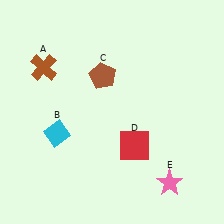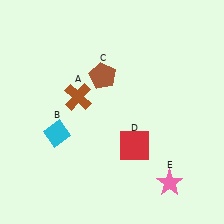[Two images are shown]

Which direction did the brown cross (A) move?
The brown cross (A) moved right.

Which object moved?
The brown cross (A) moved right.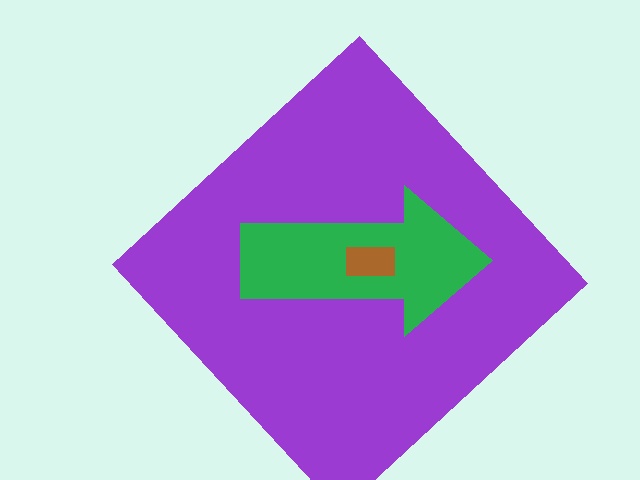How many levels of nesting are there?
3.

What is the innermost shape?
The brown rectangle.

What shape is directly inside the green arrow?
The brown rectangle.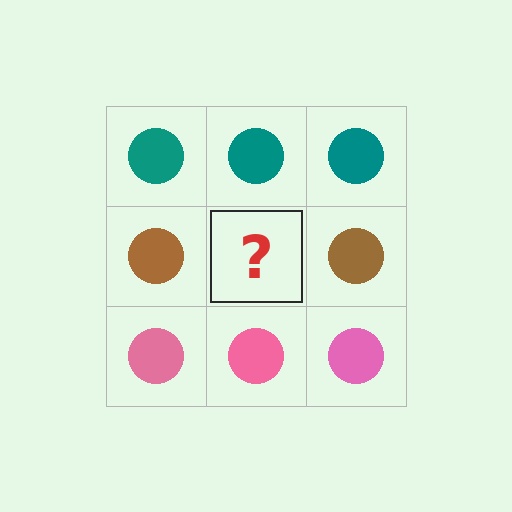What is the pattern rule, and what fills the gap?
The rule is that each row has a consistent color. The gap should be filled with a brown circle.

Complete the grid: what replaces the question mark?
The question mark should be replaced with a brown circle.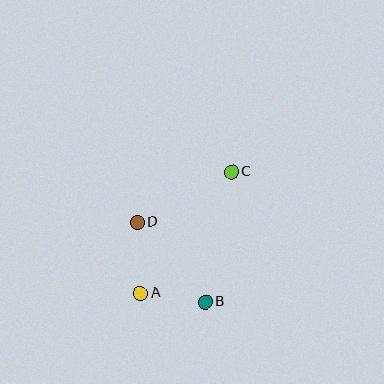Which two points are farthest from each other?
Points A and C are farthest from each other.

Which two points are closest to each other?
Points A and B are closest to each other.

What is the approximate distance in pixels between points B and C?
The distance between B and C is approximately 132 pixels.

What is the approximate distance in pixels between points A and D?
The distance between A and D is approximately 71 pixels.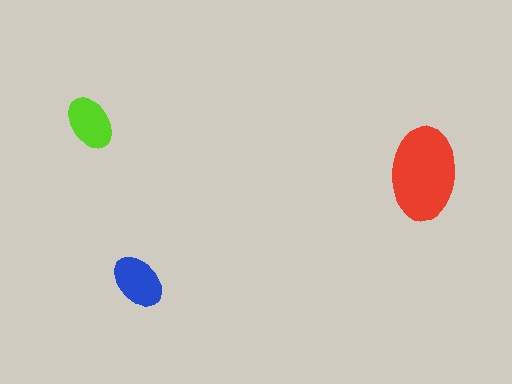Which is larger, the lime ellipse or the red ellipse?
The red one.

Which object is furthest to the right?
The red ellipse is rightmost.